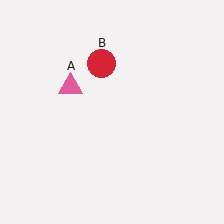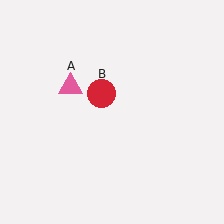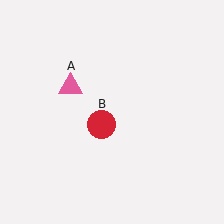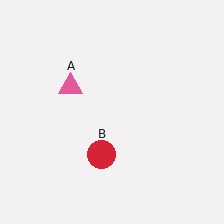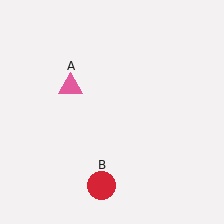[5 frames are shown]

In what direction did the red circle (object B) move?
The red circle (object B) moved down.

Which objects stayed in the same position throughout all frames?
Pink triangle (object A) remained stationary.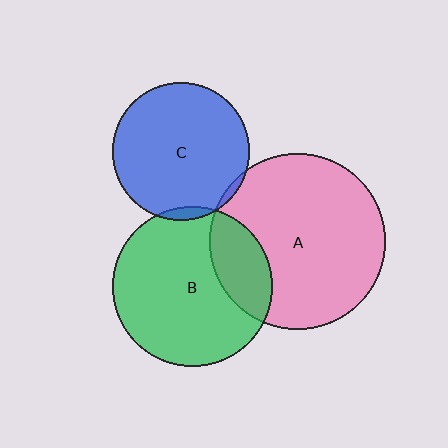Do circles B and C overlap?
Yes.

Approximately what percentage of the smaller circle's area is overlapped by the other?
Approximately 5%.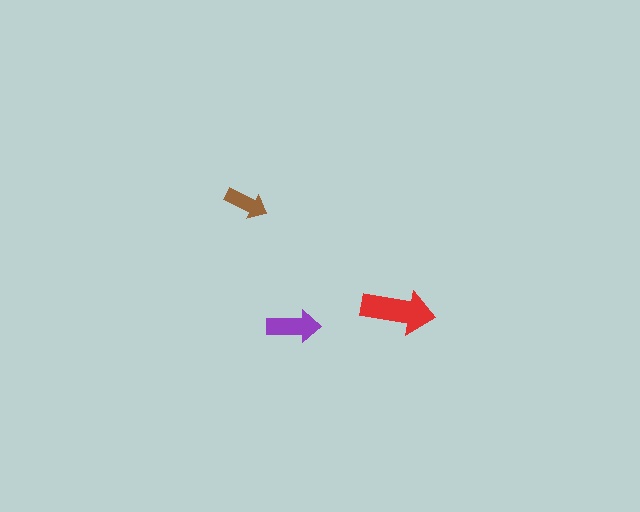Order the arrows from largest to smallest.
the red one, the purple one, the brown one.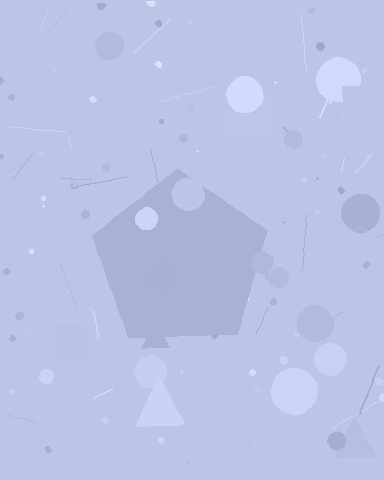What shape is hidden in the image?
A pentagon is hidden in the image.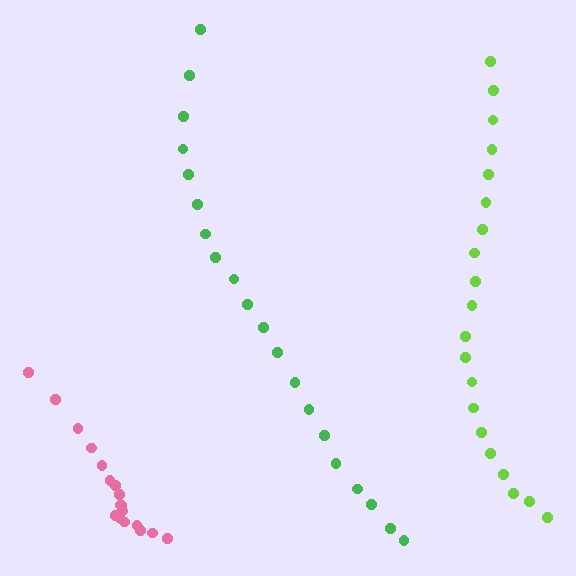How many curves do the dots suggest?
There are 3 distinct paths.